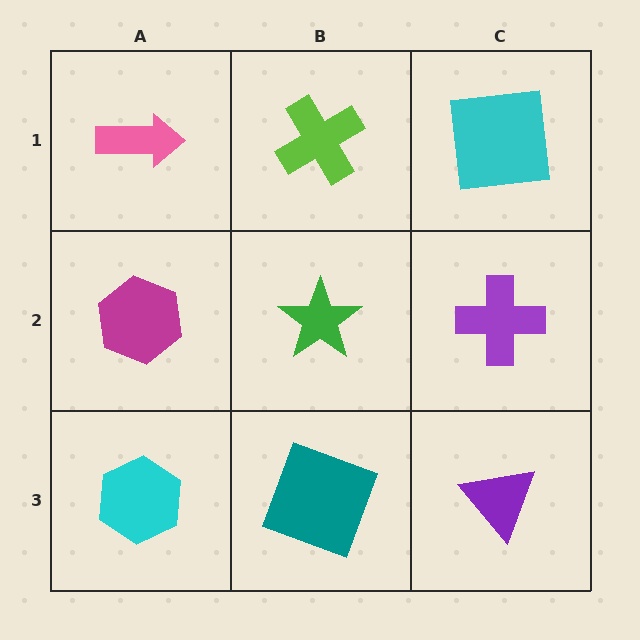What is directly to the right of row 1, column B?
A cyan square.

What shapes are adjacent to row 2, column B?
A lime cross (row 1, column B), a teal square (row 3, column B), a magenta hexagon (row 2, column A), a purple cross (row 2, column C).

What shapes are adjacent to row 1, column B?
A green star (row 2, column B), a pink arrow (row 1, column A), a cyan square (row 1, column C).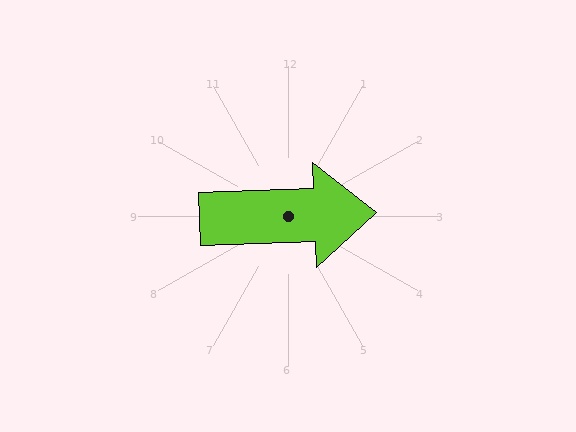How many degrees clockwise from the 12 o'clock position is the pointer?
Approximately 88 degrees.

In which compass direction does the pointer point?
East.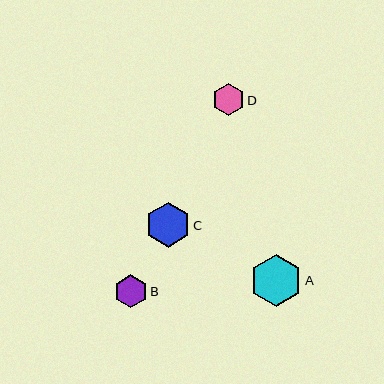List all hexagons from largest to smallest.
From largest to smallest: A, C, B, D.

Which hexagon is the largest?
Hexagon A is the largest with a size of approximately 52 pixels.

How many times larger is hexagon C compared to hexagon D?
Hexagon C is approximately 1.4 times the size of hexagon D.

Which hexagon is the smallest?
Hexagon D is the smallest with a size of approximately 32 pixels.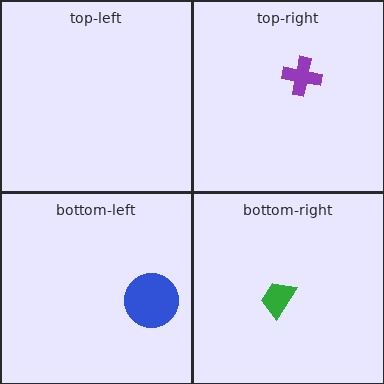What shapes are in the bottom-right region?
The green trapezoid.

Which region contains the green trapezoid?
The bottom-right region.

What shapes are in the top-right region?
The purple cross.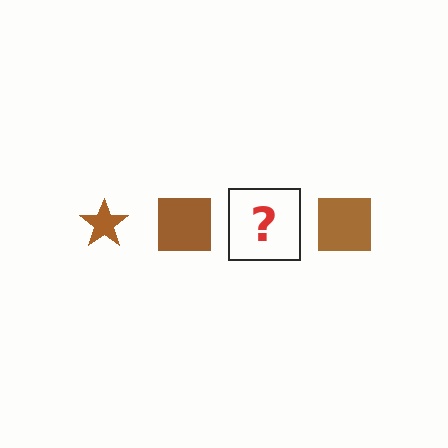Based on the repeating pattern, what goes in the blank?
The blank should be a brown star.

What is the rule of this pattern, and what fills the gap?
The rule is that the pattern cycles through star, square shapes in brown. The gap should be filled with a brown star.